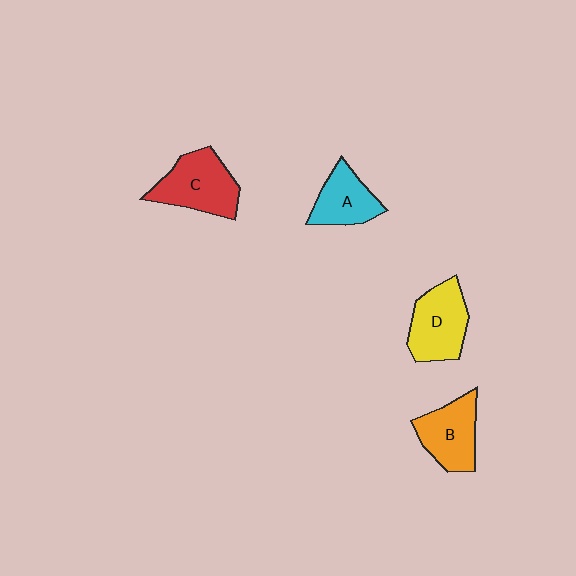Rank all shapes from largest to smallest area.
From largest to smallest: C (red), D (yellow), B (orange), A (cyan).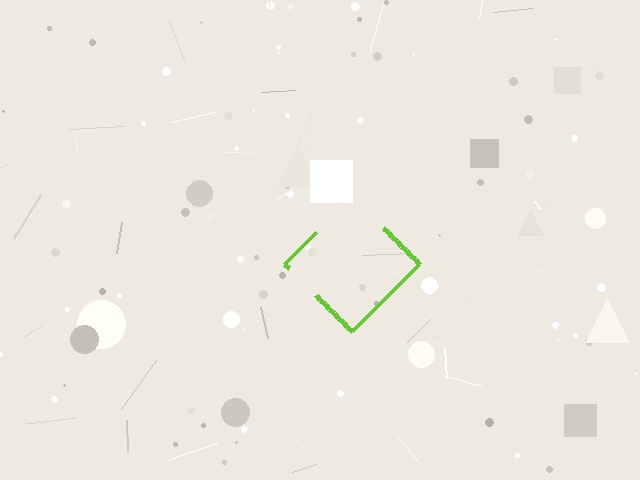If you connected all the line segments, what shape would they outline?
They would outline a diamond.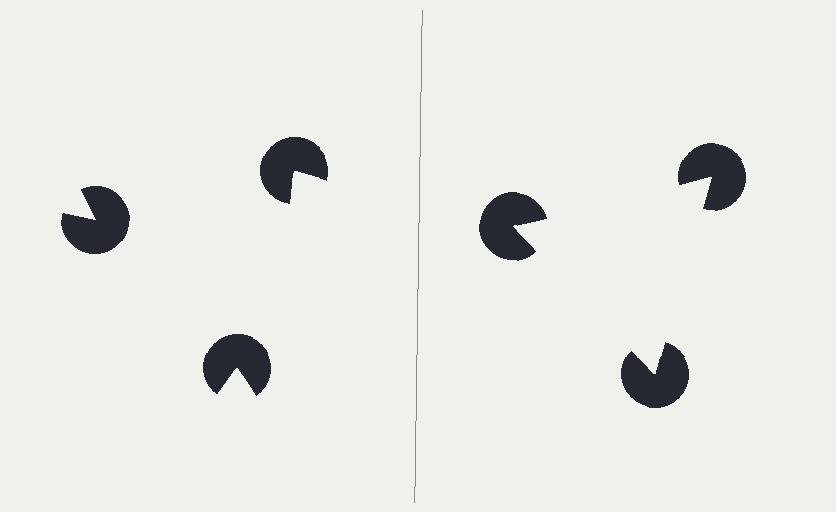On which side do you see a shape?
An illusory triangle appears on the right side. On the left side the wedge cuts are rotated, so no coherent shape forms.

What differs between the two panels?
The pac-man discs are positioned identically on both sides; only the wedge orientations differ. On the right they align to a triangle; on the left they are misaligned.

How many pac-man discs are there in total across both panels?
6 — 3 on each side.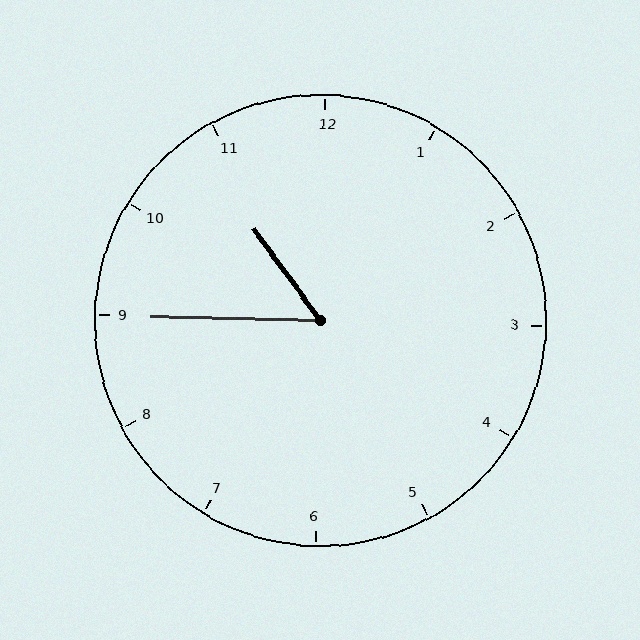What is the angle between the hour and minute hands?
Approximately 52 degrees.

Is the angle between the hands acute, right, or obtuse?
It is acute.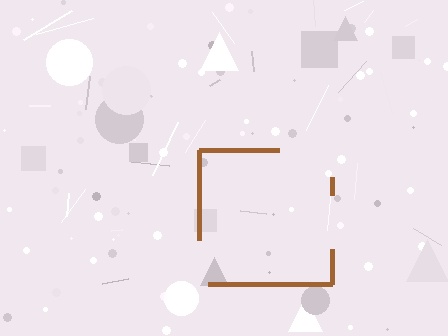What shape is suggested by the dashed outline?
The dashed outline suggests a square.